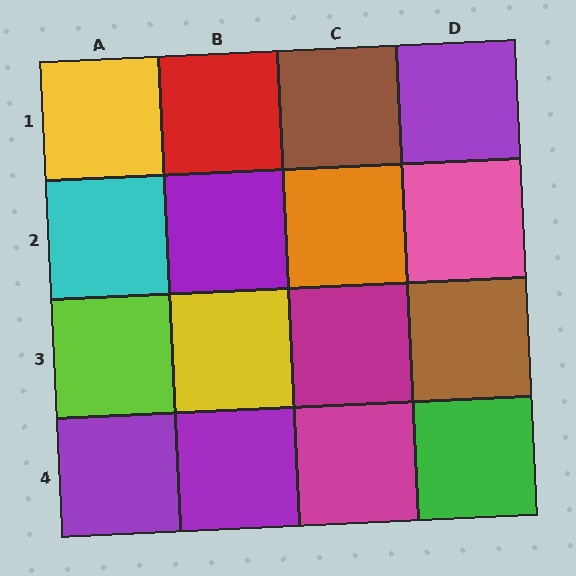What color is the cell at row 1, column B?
Red.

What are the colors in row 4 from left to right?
Purple, purple, magenta, green.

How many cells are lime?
1 cell is lime.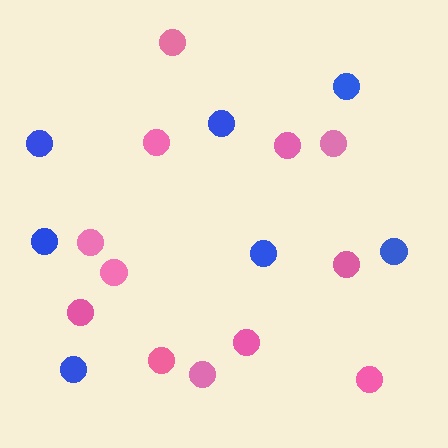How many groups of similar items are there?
There are 2 groups: one group of pink circles (12) and one group of blue circles (7).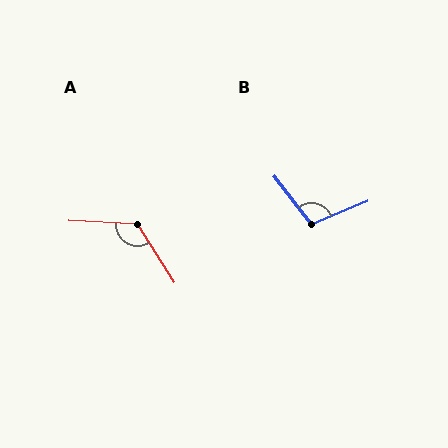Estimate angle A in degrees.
Approximately 125 degrees.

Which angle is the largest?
A, at approximately 125 degrees.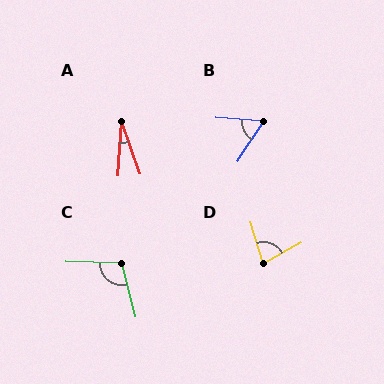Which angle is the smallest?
A, at approximately 23 degrees.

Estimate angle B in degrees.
Approximately 61 degrees.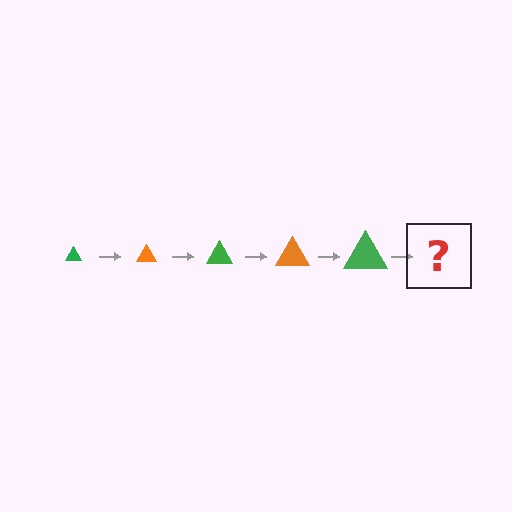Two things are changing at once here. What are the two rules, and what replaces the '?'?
The two rules are that the triangle grows larger each step and the color cycles through green and orange. The '?' should be an orange triangle, larger than the previous one.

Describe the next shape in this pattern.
It should be an orange triangle, larger than the previous one.